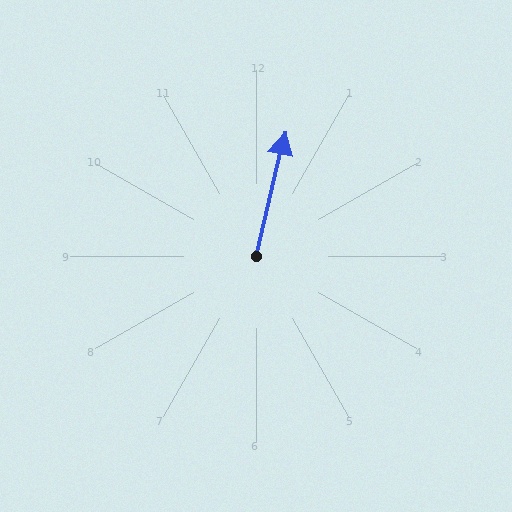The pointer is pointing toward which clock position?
Roughly 12 o'clock.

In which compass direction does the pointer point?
North.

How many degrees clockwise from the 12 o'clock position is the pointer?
Approximately 13 degrees.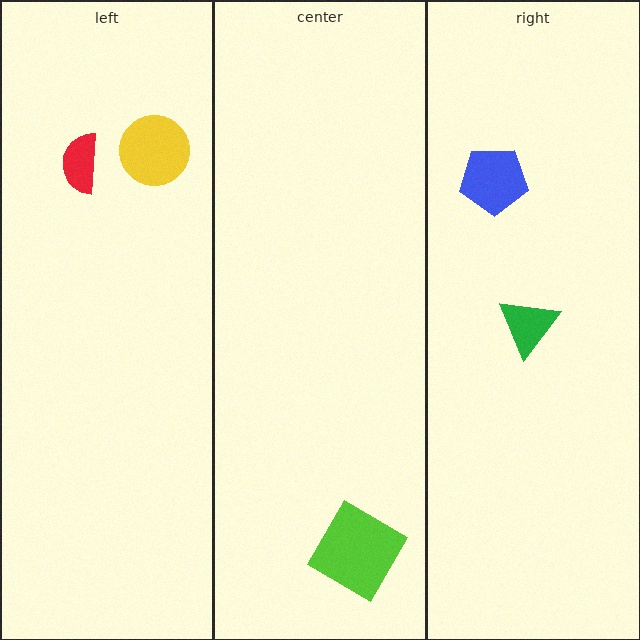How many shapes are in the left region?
2.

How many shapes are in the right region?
2.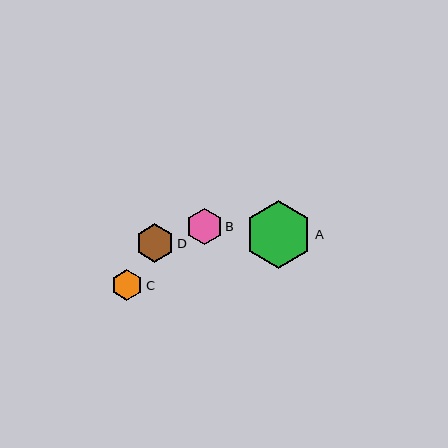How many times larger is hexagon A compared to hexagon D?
Hexagon A is approximately 1.8 times the size of hexagon D.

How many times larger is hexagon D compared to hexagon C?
Hexagon D is approximately 1.2 times the size of hexagon C.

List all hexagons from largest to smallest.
From largest to smallest: A, D, B, C.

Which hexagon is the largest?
Hexagon A is the largest with a size of approximately 68 pixels.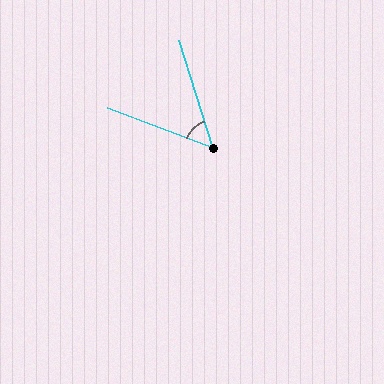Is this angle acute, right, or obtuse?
It is acute.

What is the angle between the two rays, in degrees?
Approximately 52 degrees.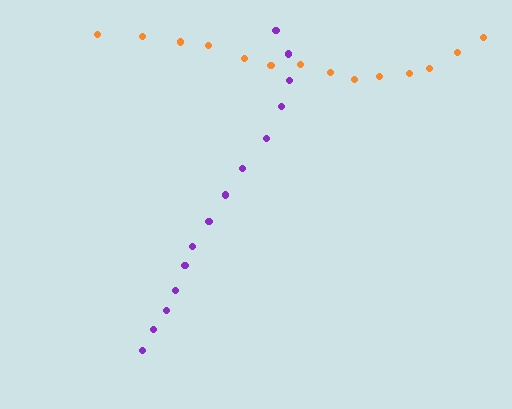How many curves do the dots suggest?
There are 2 distinct paths.